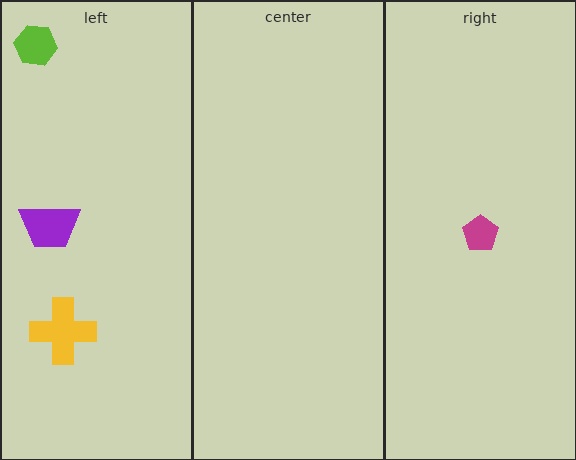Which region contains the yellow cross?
The left region.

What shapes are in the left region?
The yellow cross, the lime hexagon, the purple trapezoid.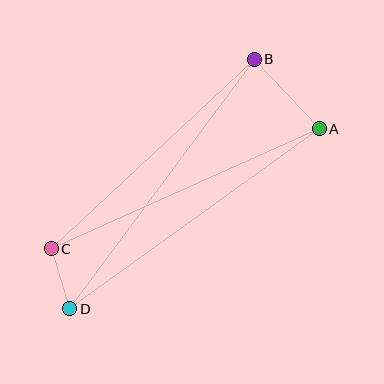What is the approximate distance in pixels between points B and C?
The distance between B and C is approximately 278 pixels.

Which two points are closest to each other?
Points C and D are closest to each other.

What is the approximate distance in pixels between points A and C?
The distance between A and C is approximately 294 pixels.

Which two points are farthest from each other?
Points B and D are farthest from each other.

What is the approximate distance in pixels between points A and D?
The distance between A and D is approximately 308 pixels.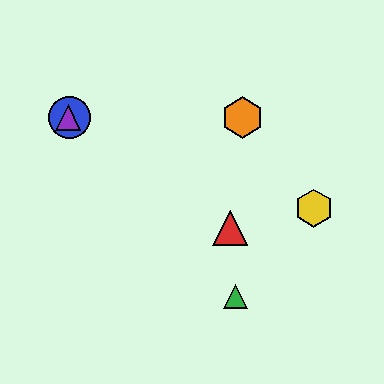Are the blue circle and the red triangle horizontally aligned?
No, the blue circle is at y≈117 and the red triangle is at y≈228.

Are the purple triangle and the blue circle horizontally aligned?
Yes, both are at y≈117.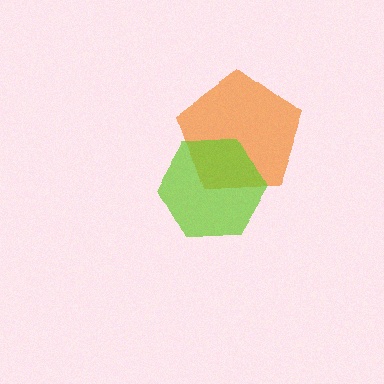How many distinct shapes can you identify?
There are 2 distinct shapes: an orange pentagon, a lime hexagon.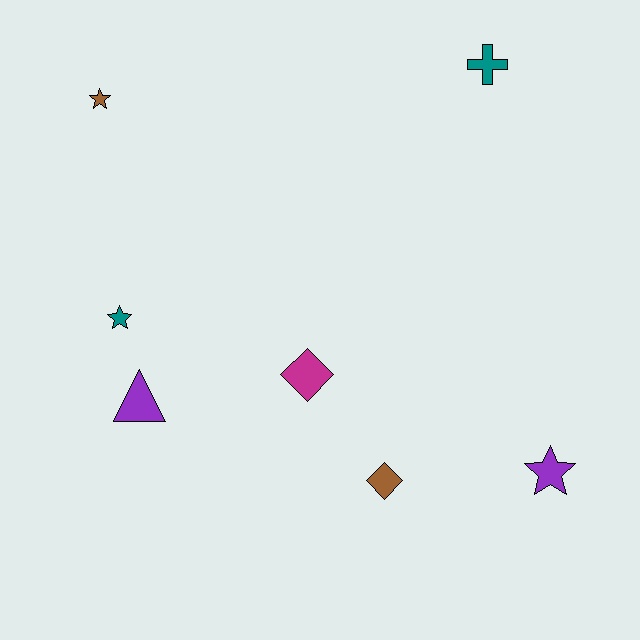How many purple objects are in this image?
There are 2 purple objects.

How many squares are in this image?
There are no squares.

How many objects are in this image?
There are 7 objects.